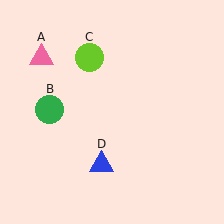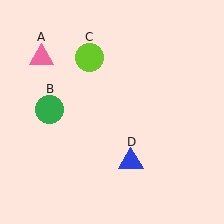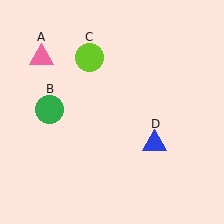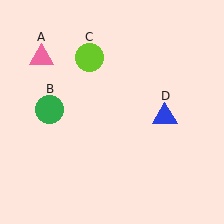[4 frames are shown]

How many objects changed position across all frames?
1 object changed position: blue triangle (object D).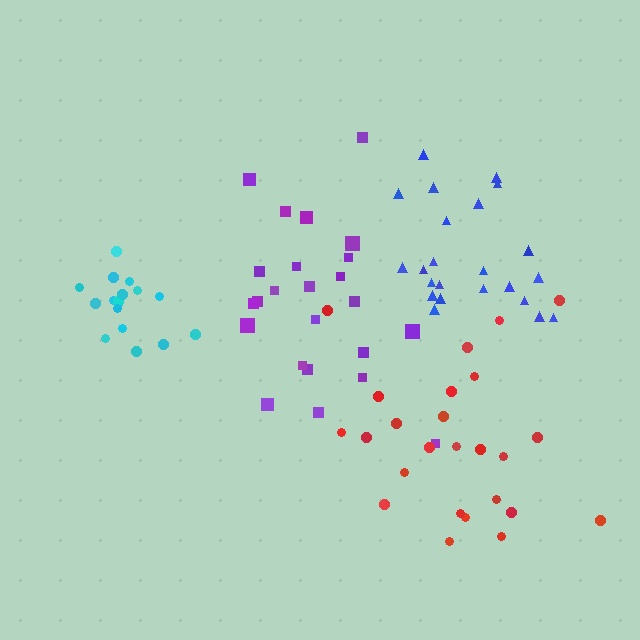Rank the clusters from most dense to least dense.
cyan, blue, purple, red.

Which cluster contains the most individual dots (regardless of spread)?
Red (25).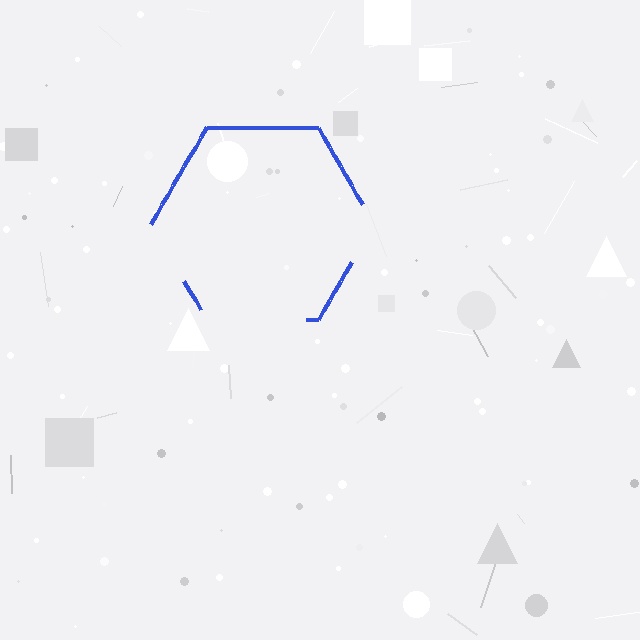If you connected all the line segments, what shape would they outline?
They would outline a hexagon.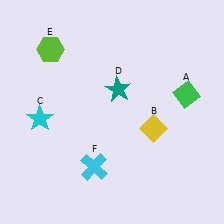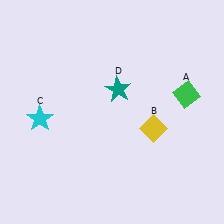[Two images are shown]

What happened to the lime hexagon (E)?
The lime hexagon (E) was removed in Image 2. It was in the top-left area of Image 1.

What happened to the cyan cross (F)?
The cyan cross (F) was removed in Image 2. It was in the bottom-left area of Image 1.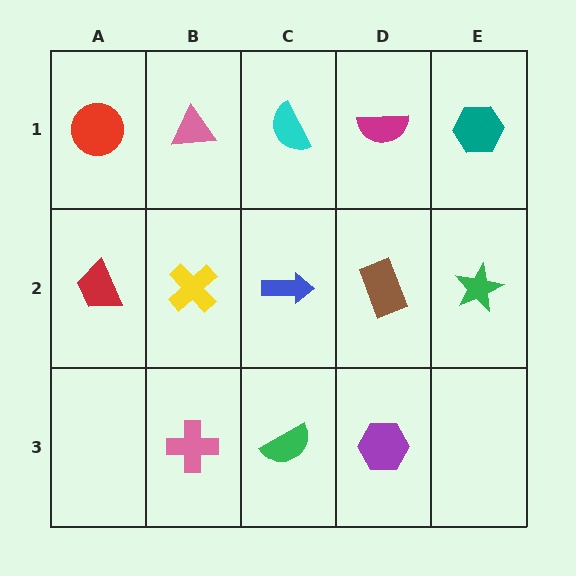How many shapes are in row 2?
5 shapes.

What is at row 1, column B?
A pink triangle.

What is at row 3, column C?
A green semicircle.